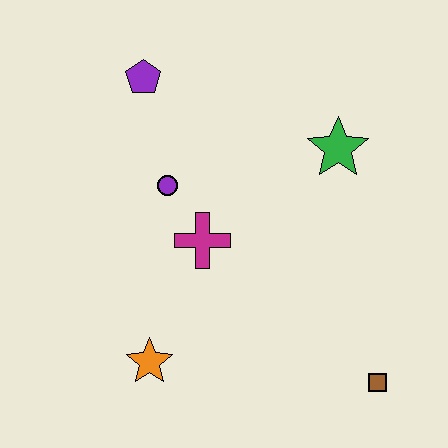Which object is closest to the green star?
The magenta cross is closest to the green star.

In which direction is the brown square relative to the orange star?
The brown square is to the right of the orange star.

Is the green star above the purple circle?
Yes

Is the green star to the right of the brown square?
No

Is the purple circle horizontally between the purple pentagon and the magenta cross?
Yes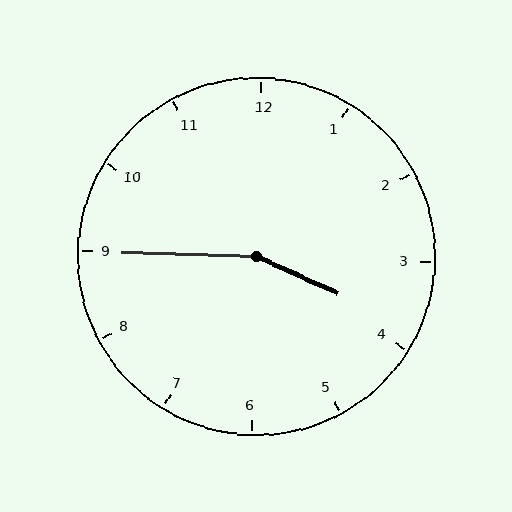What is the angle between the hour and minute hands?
Approximately 158 degrees.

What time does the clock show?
3:45.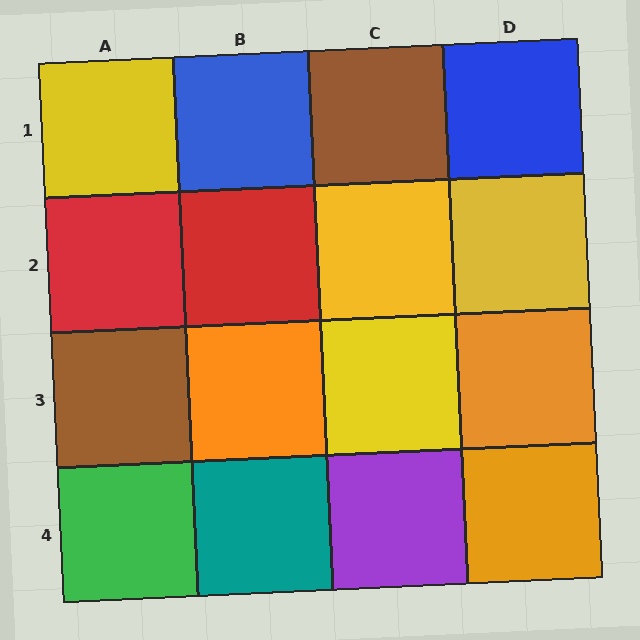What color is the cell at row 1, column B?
Blue.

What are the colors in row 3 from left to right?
Brown, orange, yellow, orange.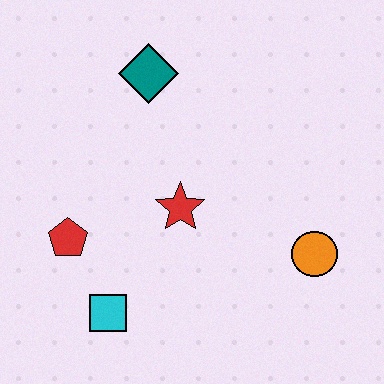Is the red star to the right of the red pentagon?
Yes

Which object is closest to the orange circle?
The red star is closest to the orange circle.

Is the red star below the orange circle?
No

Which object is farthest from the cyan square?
The teal diamond is farthest from the cyan square.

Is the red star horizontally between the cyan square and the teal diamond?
No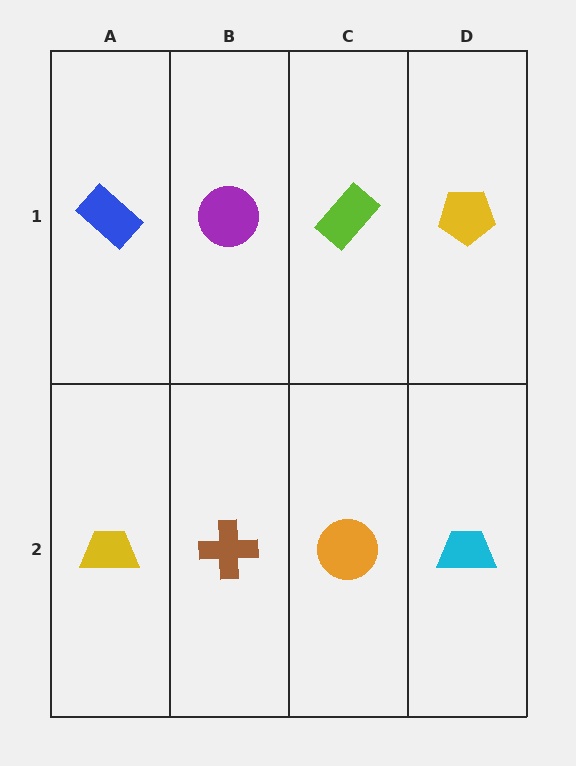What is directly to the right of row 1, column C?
A yellow pentagon.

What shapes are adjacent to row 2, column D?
A yellow pentagon (row 1, column D), an orange circle (row 2, column C).